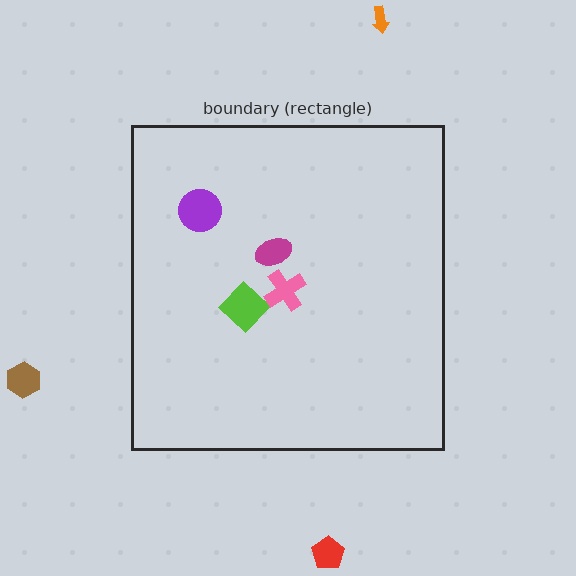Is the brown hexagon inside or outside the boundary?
Outside.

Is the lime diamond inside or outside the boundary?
Inside.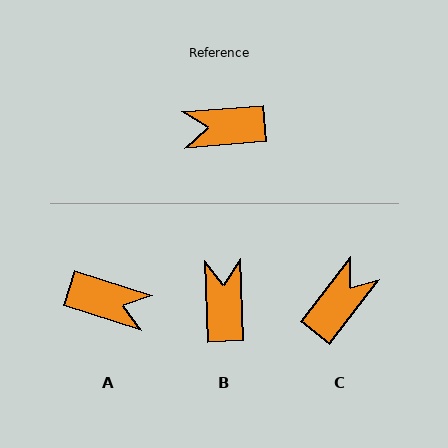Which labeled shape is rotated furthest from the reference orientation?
A, about 157 degrees away.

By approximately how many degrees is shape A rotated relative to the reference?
Approximately 157 degrees counter-clockwise.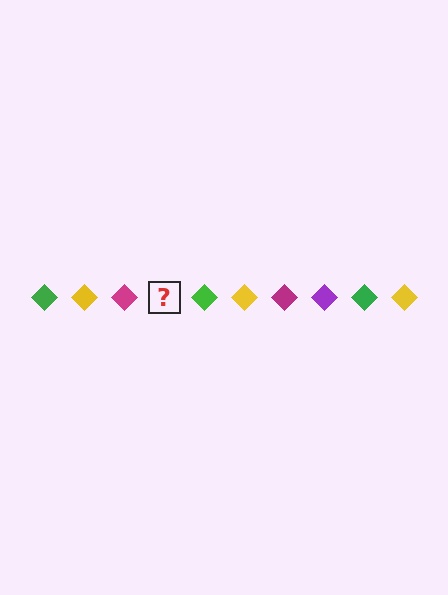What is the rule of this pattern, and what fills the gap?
The rule is that the pattern cycles through green, yellow, magenta, purple diamonds. The gap should be filled with a purple diamond.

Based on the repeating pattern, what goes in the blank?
The blank should be a purple diamond.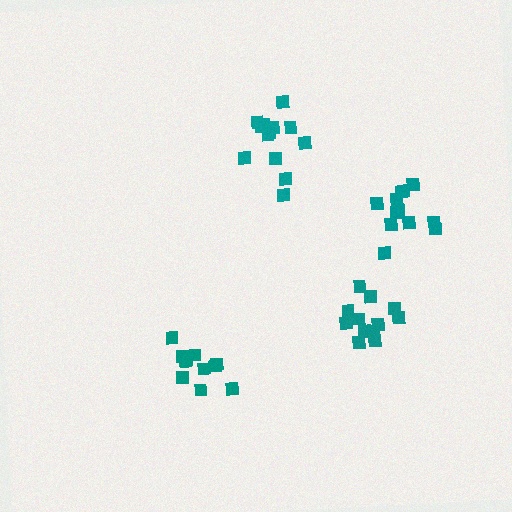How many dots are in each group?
Group 1: 13 dots, Group 2: 12 dots, Group 3: 11 dots, Group 4: 12 dots (48 total).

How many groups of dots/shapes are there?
There are 4 groups.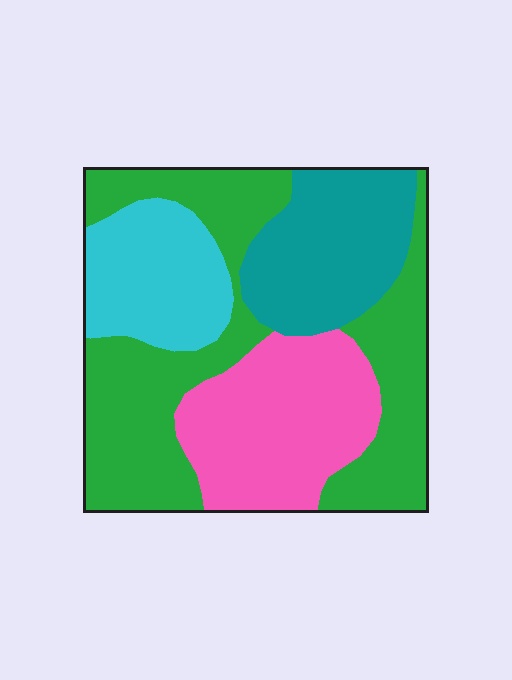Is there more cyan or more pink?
Pink.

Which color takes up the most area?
Green, at roughly 40%.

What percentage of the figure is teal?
Teal covers about 20% of the figure.